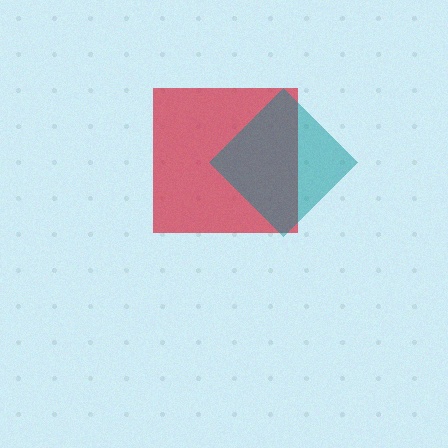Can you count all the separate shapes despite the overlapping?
Yes, there are 2 separate shapes.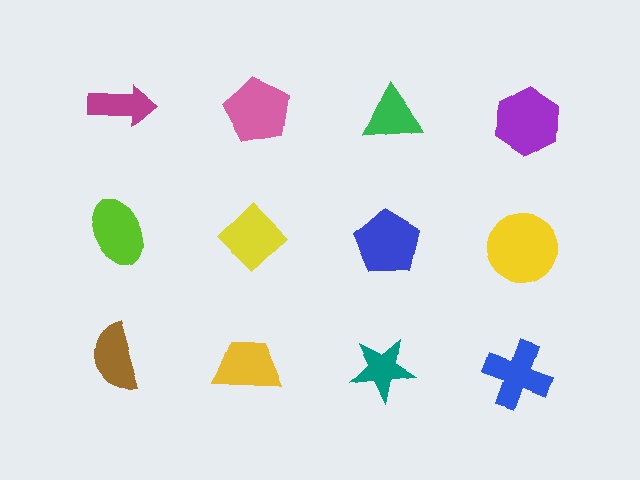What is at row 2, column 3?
A blue pentagon.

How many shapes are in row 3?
4 shapes.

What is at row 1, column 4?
A purple hexagon.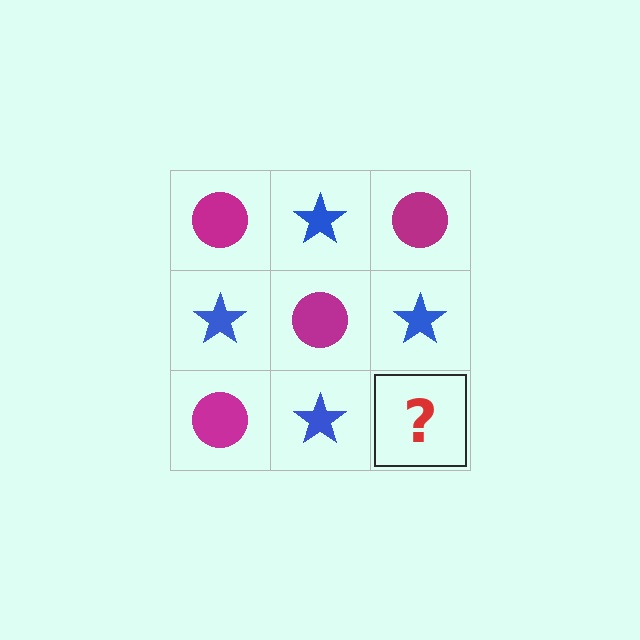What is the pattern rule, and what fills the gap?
The rule is that it alternates magenta circle and blue star in a checkerboard pattern. The gap should be filled with a magenta circle.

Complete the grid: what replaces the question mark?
The question mark should be replaced with a magenta circle.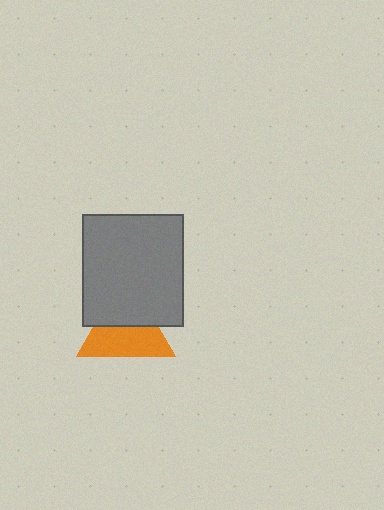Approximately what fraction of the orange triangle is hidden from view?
Roughly 43% of the orange triangle is hidden behind the gray rectangle.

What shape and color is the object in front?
The object in front is a gray rectangle.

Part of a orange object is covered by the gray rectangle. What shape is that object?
It is a triangle.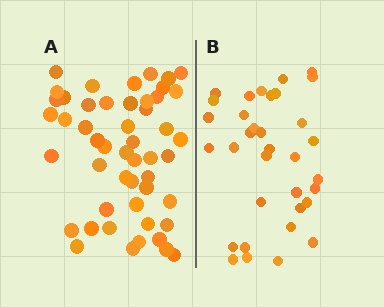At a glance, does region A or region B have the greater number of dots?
Region A (the left region) has more dots.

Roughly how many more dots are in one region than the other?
Region A has approximately 15 more dots than region B.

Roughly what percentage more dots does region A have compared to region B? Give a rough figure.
About 45% more.